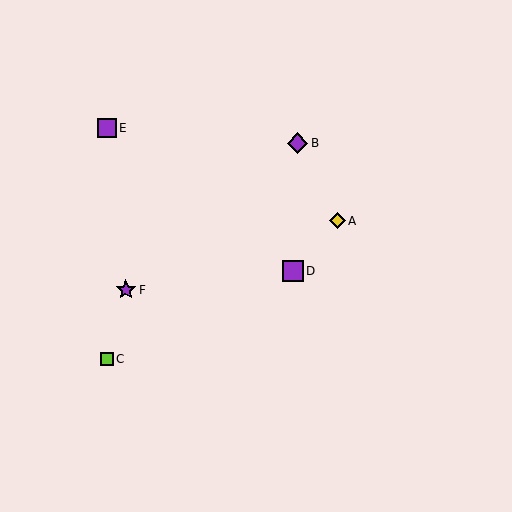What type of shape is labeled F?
Shape F is a purple star.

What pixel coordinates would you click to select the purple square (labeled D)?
Click at (293, 271) to select the purple square D.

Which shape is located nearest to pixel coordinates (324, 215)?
The yellow diamond (labeled A) at (337, 221) is nearest to that location.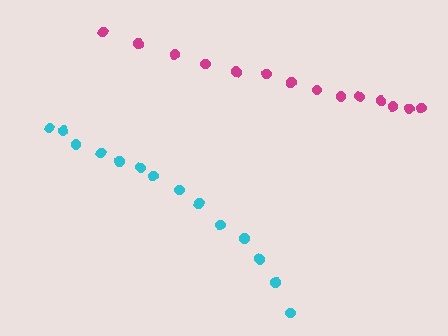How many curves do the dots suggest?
There are 2 distinct paths.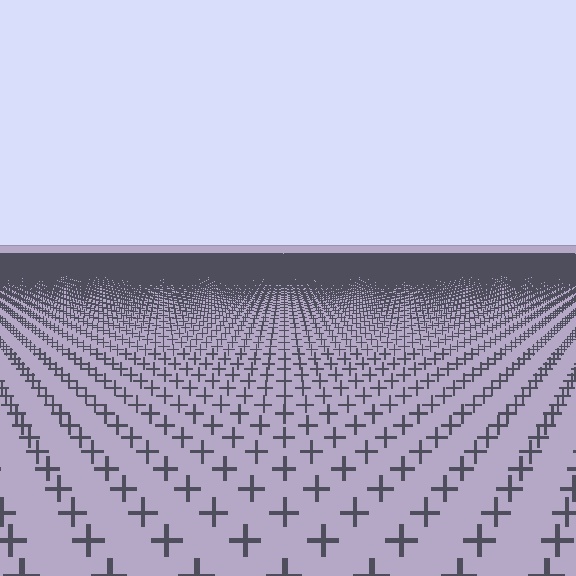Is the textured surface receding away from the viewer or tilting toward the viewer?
The surface is receding away from the viewer. Texture elements get smaller and denser toward the top.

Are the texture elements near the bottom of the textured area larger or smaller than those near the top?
Larger. Near the bottom, elements are closer to the viewer and appear at a bigger on-screen size.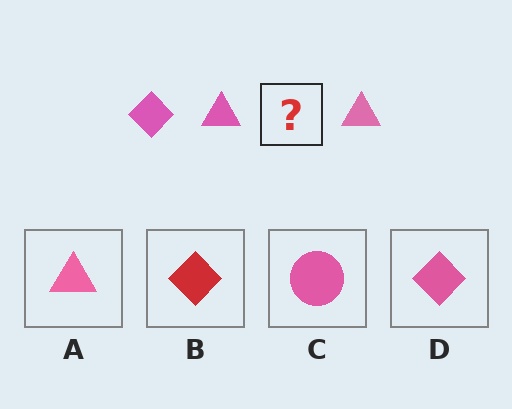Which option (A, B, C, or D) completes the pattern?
D.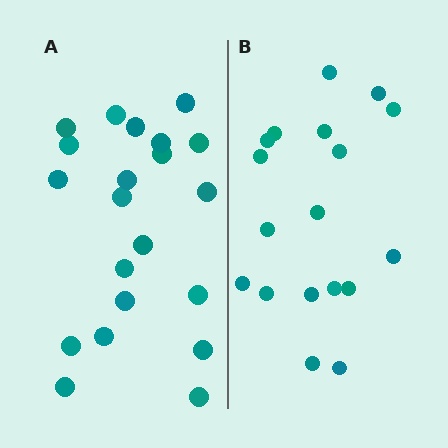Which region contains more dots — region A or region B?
Region A (the left region) has more dots.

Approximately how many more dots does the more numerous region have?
Region A has just a few more — roughly 2 or 3 more dots than region B.